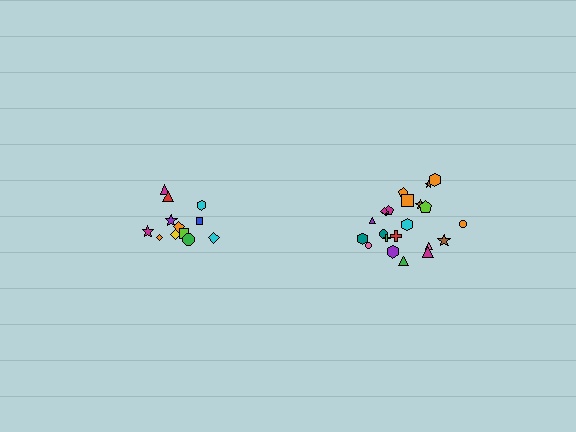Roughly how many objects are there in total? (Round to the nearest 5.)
Roughly 35 objects in total.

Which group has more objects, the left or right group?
The right group.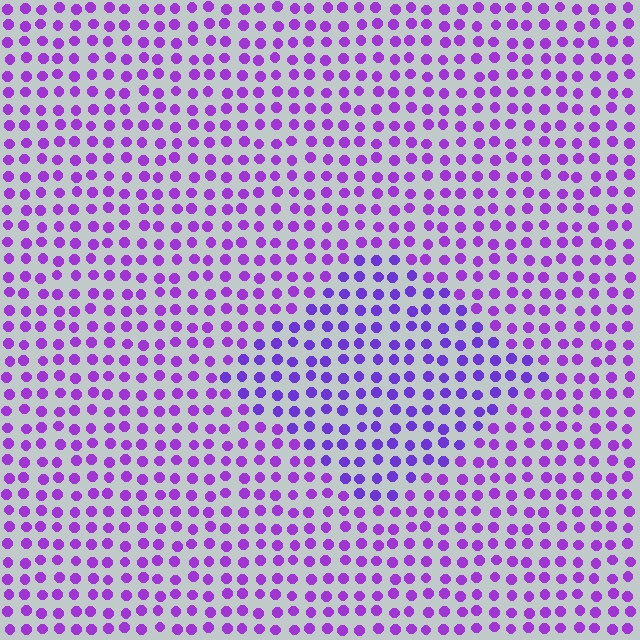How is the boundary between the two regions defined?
The boundary is defined purely by a slight shift in hue (about 20 degrees). Spacing, size, and orientation are identical on both sides.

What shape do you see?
I see a diamond.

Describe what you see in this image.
The image is filled with small purple elements in a uniform arrangement. A diamond-shaped region is visible where the elements are tinted to a slightly different hue, forming a subtle color boundary.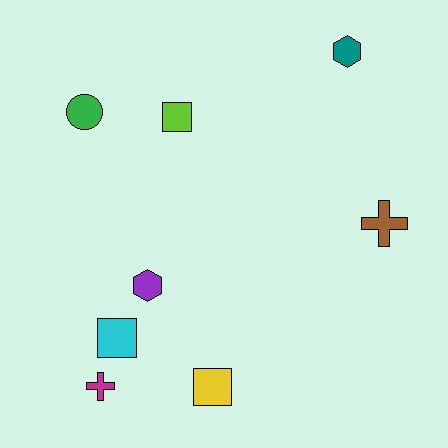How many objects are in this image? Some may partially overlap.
There are 8 objects.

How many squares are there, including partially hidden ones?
There are 3 squares.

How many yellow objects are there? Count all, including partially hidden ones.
There is 1 yellow object.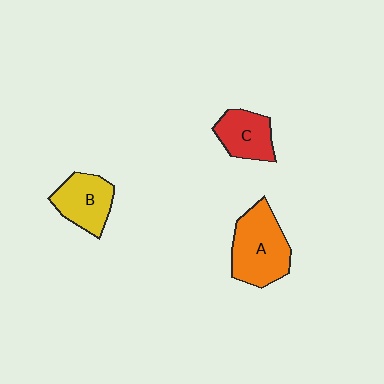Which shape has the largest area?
Shape A (orange).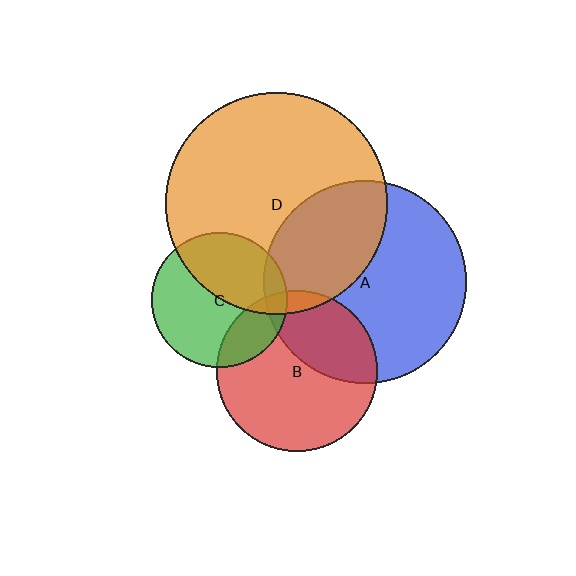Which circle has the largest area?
Circle D (orange).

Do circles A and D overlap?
Yes.